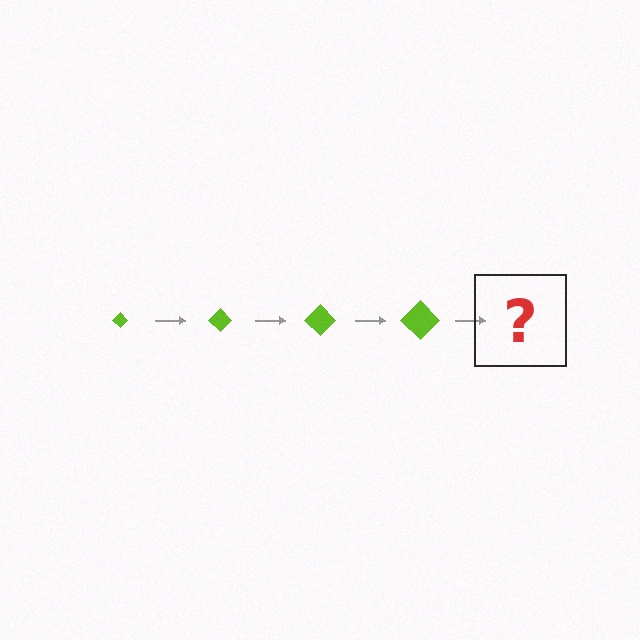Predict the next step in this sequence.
The next step is a lime diamond, larger than the previous one.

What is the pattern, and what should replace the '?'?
The pattern is that the diamond gets progressively larger each step. The '?' should be a lime diamond, larger than the previous one.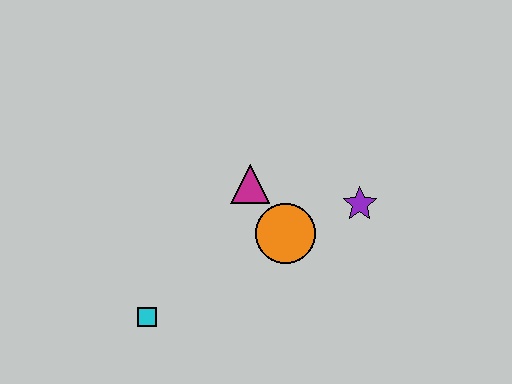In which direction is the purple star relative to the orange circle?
The purple star is to the right of the orange circle.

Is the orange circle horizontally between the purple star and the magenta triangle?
Yes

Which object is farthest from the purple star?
The cyan square is farthest from the purple star.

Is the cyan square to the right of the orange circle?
No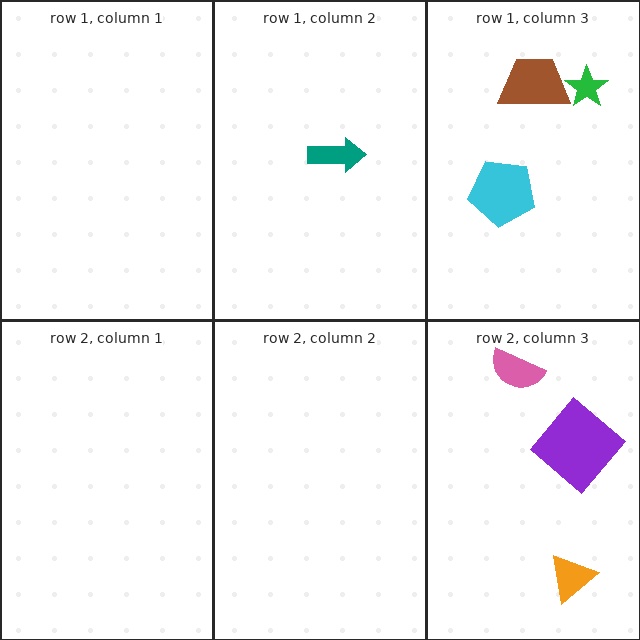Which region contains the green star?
The row 1, column 3 region.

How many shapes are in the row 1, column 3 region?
3.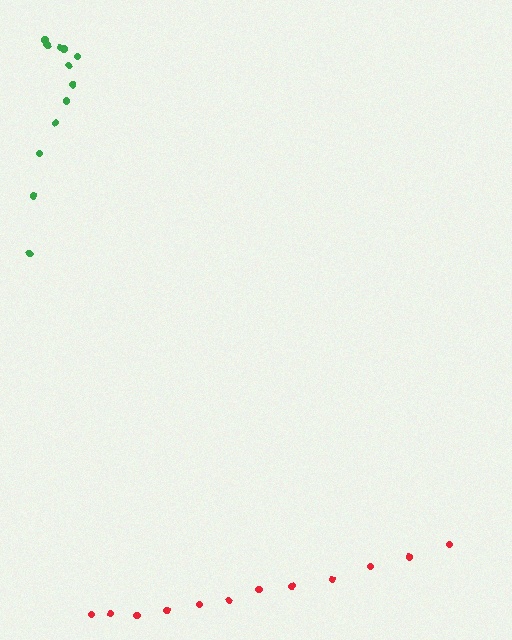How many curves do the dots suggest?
There are 2 distinct paths.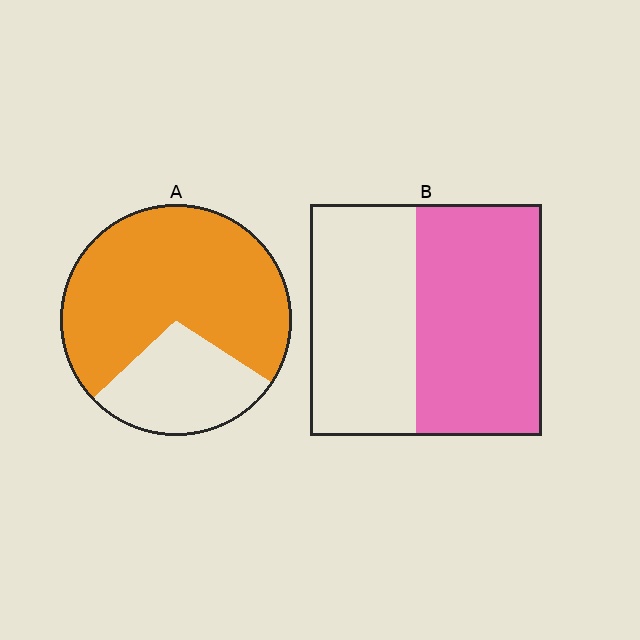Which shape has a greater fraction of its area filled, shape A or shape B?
Shape A.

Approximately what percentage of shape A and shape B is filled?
A is approximately 70% and B is approximately 55%.